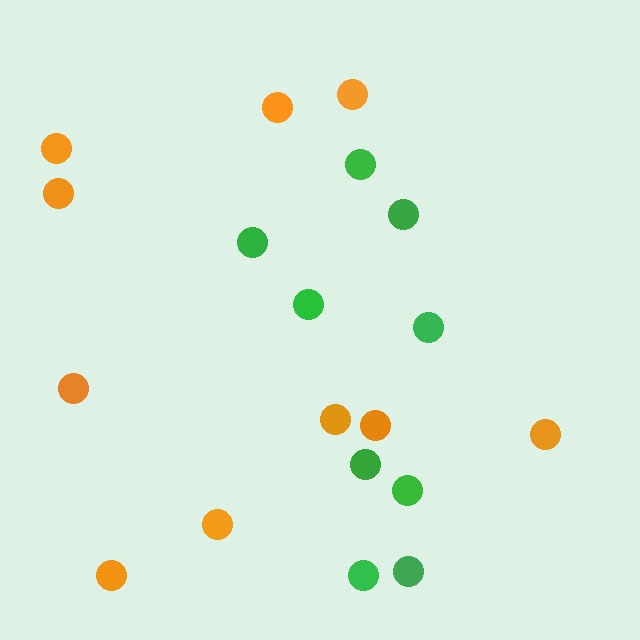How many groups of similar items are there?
There are 2 groups: one group of green circles (9) and one group of orange circles (10).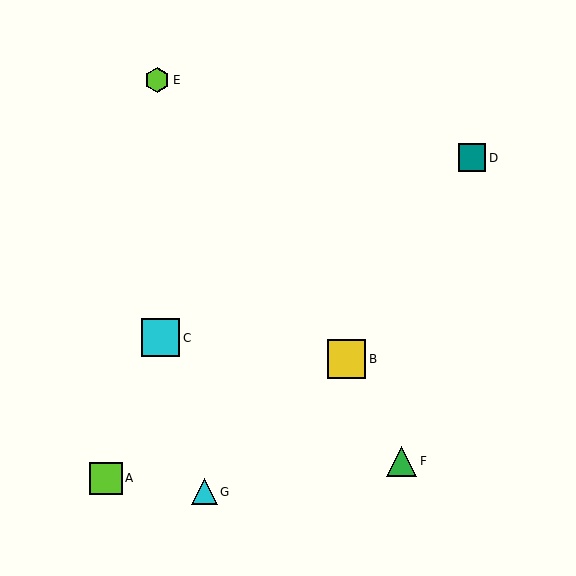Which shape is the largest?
The yellow square (labeled B) is the largest.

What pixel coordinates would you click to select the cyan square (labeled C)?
Click at (161, 338) to select the cyan square C.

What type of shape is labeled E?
Shape E is a lime hexagon.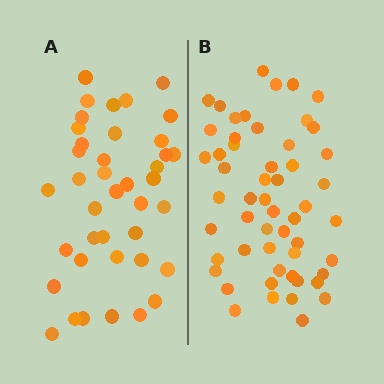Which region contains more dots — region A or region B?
Region B (the right region) has more dots.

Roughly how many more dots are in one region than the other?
Region B has approximately 15 more dots than region A.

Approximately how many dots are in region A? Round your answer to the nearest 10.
About 40 dots.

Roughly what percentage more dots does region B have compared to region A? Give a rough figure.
About 35% more.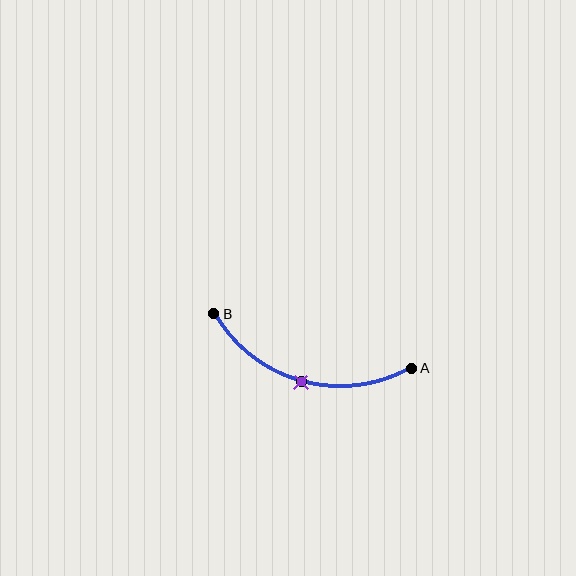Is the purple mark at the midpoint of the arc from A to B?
Yes. The purple mark lies on the arc at equal arc-length from both A and B — it is the arc midpoint.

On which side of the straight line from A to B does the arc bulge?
The arc bulges below the straight line connecting A and B.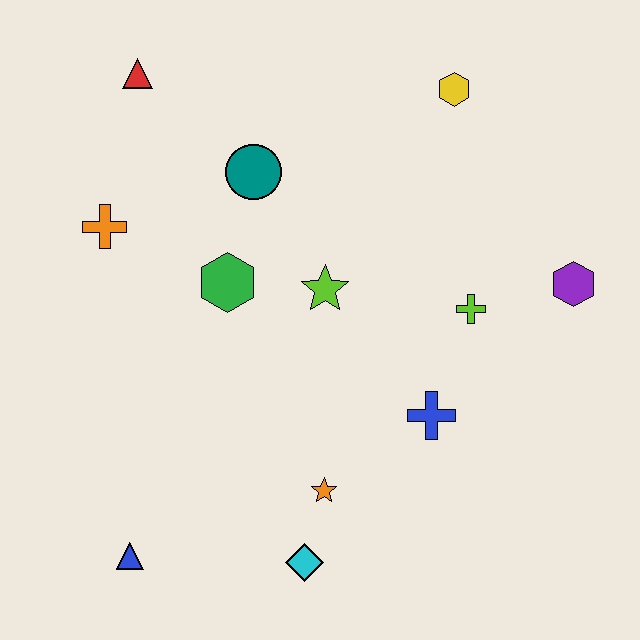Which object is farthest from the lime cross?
The blue triangle is farthest from the lime cross.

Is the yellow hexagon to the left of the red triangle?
No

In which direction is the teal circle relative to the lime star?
The teal circle is above the lime star.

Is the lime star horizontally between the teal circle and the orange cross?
No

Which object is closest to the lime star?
The green hexagon is closest to the lime star.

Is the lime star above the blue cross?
Yes